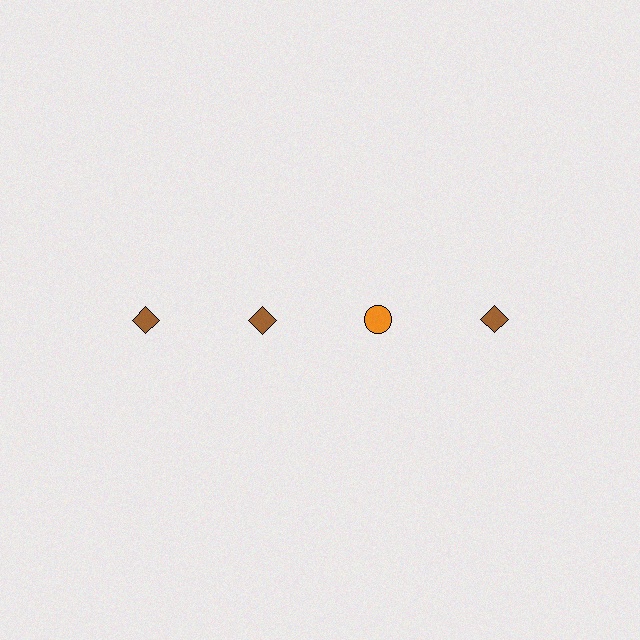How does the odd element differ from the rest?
It differs in both color (orange instead of brown) and shape (circle instead of diamond).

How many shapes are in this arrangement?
There are 4 shapes arranged in a grid pattern.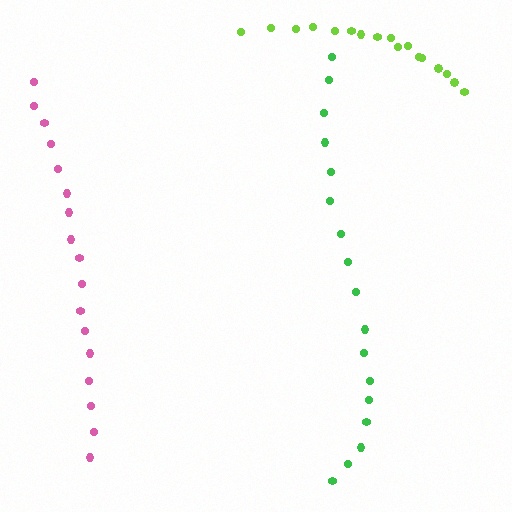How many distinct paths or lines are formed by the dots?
There are 3 distinct paths.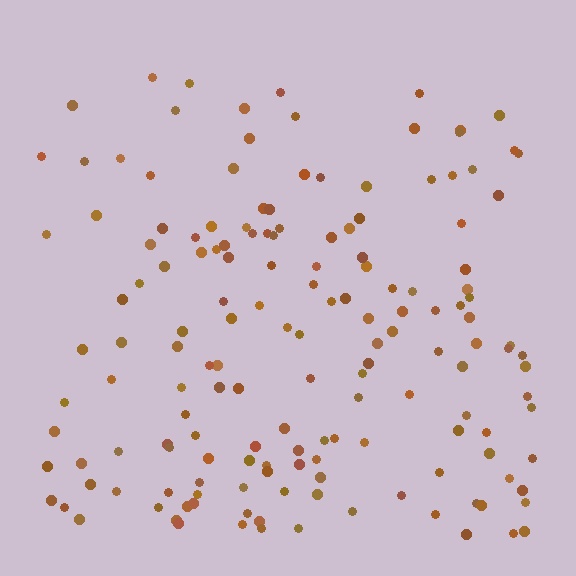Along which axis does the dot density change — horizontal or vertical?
Vertical.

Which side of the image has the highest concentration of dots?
The bottom.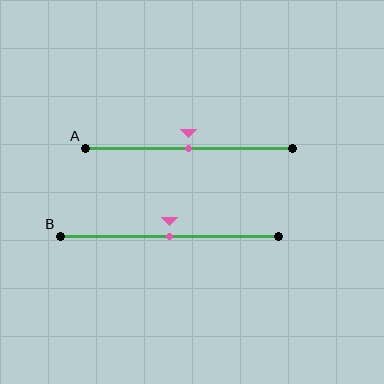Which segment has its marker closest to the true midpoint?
Segment A has its marker closest to the true midpoint.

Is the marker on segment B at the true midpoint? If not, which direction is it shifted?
Yes, the marker on segment B is at the true midpoint.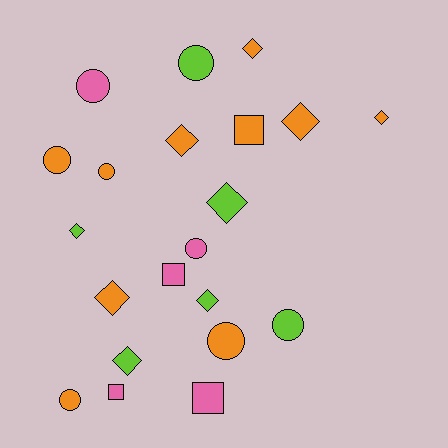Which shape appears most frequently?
Diamond, with 9 objects.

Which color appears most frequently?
Orange, with 10 objects.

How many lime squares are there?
There are no lime squares.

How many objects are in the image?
There are 21 objects.